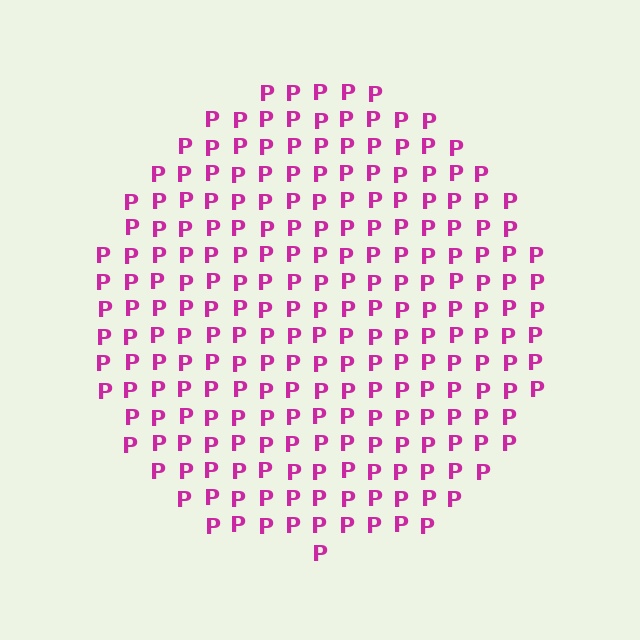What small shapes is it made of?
It is made of small letter P's.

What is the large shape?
The large shape is a circle.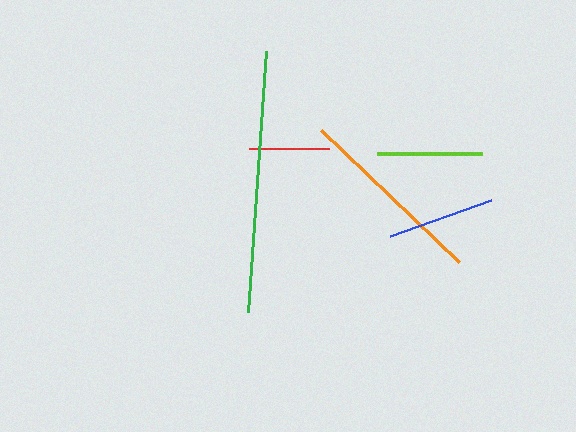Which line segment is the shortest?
The red line is the shortest at approximately 80 pixels.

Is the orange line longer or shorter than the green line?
The green line is longer than the orange line.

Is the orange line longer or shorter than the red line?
The orange line is longer than the red line.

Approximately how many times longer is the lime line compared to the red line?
The lime line is approximately 1.3 times the length of the red line.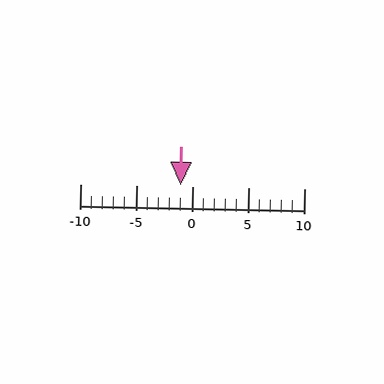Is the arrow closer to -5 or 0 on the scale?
The arrow is closer to 0.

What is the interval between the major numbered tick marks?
The major tick marks are spaced 5 units apart.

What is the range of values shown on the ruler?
The ruler shows values from -10 to 10.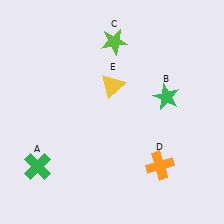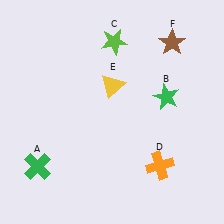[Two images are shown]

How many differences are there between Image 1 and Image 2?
There is 1 difference between the two images.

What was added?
A brown star (F) was added in Image 2.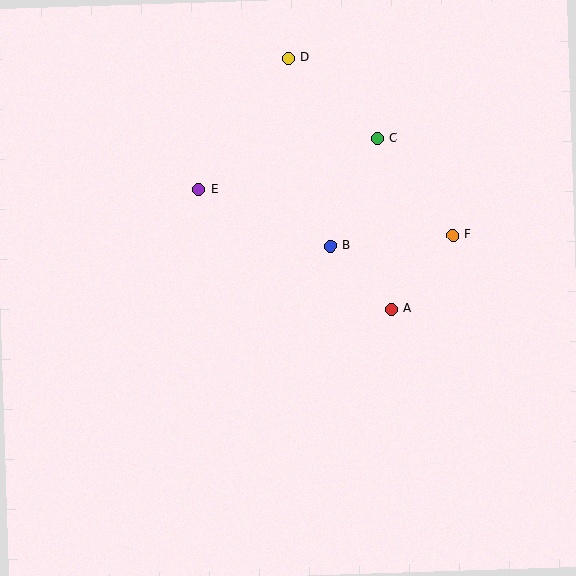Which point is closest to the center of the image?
Point B at (330, 246) is closest to the center.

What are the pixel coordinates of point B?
Point B is at (330, 246).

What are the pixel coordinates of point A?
Point A is at (391, 309).